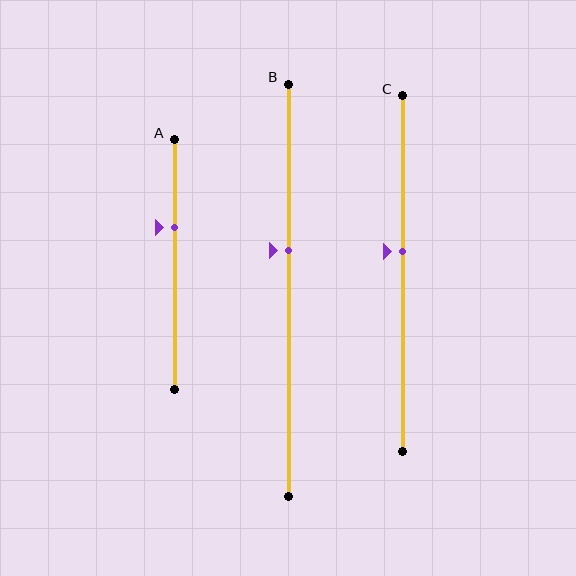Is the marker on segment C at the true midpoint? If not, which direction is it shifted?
No, the marker on segment C is shifted upward by about 6% of the segment length.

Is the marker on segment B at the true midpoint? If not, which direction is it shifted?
No, the marker on segment B is shifted upward by about 10% of the segment length.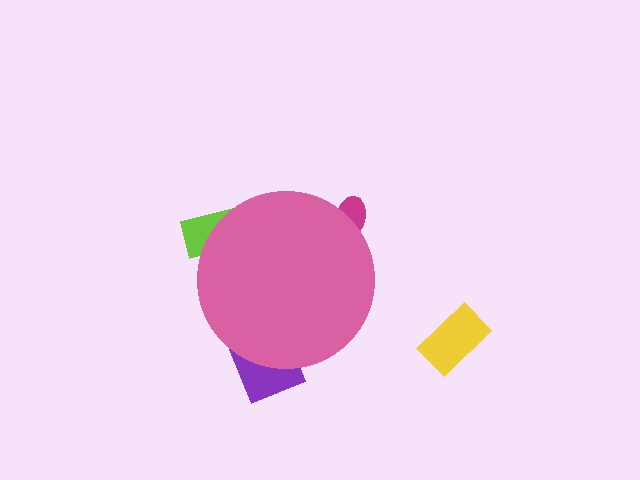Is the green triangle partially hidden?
Yes, the green triangle is partially hidden behind the pink circle.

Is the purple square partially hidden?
Yes, the purple square is partially hidden behind the pink circle.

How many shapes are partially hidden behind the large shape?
4 shapes are partially hidden.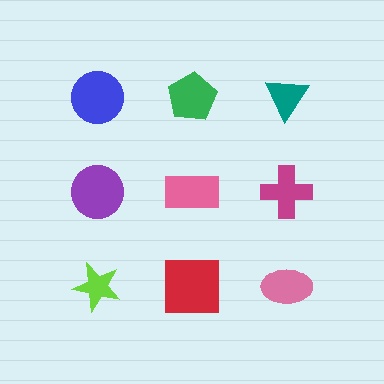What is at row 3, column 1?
A lime star.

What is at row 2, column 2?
A pink rectangle.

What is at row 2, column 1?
A purple circle.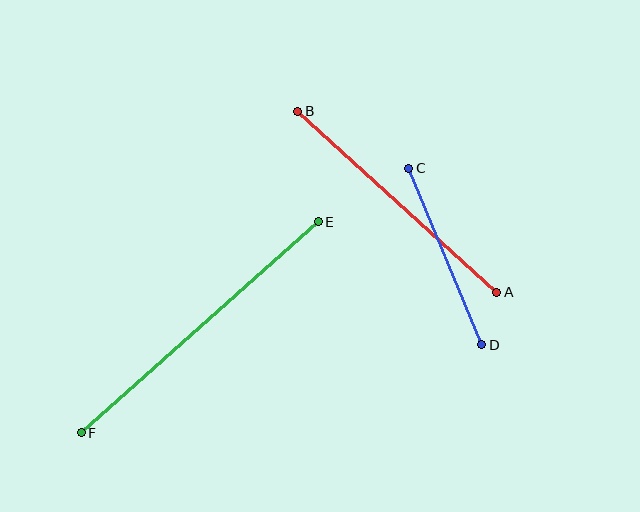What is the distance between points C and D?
The distance is approximately 191 pixels.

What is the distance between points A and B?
The distance is approximately 269 pixels.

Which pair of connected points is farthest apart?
Points E and F are farthest apart.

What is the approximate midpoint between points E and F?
The midpoint is at approximately (200, 327) pixels.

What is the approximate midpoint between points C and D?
The midpoint is at approximately (445, 257) pixels.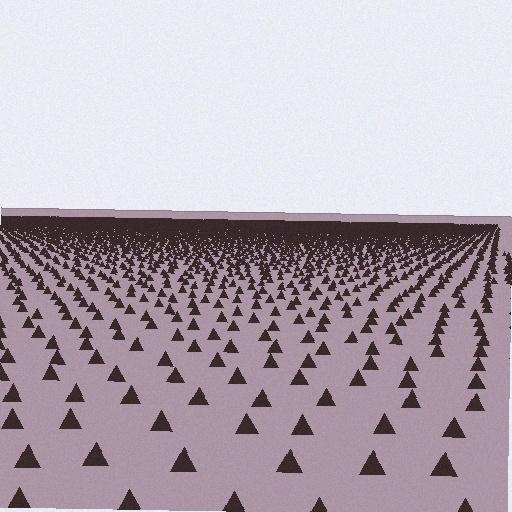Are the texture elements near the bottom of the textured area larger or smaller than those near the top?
Larger. Near the bottom, elements are closer to the viewer and appear at a bigger on-screen size.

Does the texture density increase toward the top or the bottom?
Density increases toward the top.